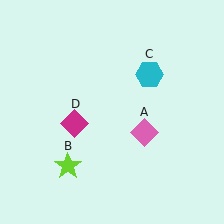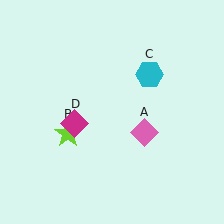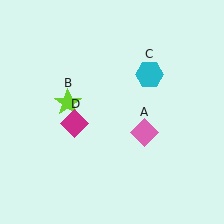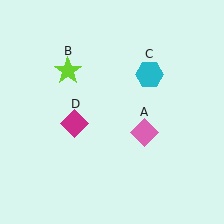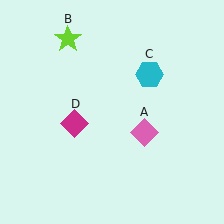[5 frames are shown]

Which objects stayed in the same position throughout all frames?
Pink diamond (object A) and cyan hexagon (object C) and magenta diamond (object D) remained stationary.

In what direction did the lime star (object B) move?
The lime star (object B) moved up.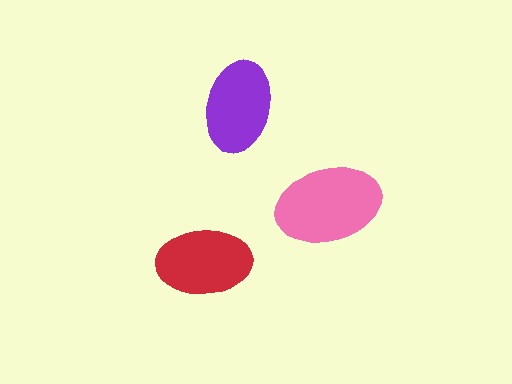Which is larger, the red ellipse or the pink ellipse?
The pink one.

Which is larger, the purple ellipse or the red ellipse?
The red one.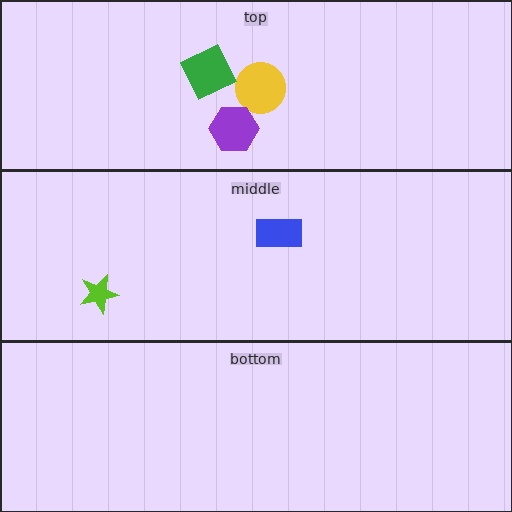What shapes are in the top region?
The yellow circle, the green square, the purple hexagon.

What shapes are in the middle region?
The blue rectangle, the lime star.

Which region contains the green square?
The top region.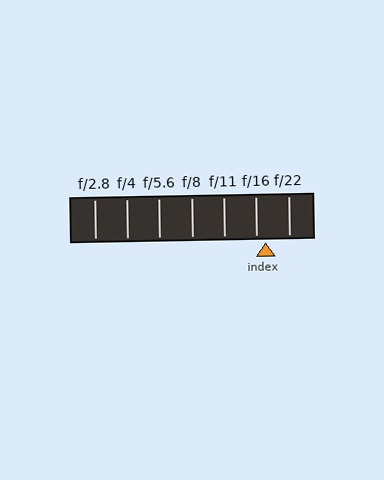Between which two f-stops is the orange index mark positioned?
The index mark is between f/16 and f/22.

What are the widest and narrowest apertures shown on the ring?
The widest aperture shown is f/2.8 and the narrowest is f/22.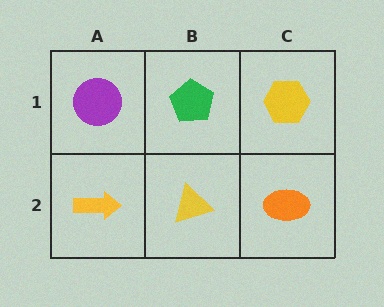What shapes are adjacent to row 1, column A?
A yellow arrow (row 2, column A), a green pentagon (row 1, column B).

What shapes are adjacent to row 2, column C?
A yellow hexagon (row 1, column C), a yellow triangle (row 2, column B).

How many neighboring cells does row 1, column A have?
2.